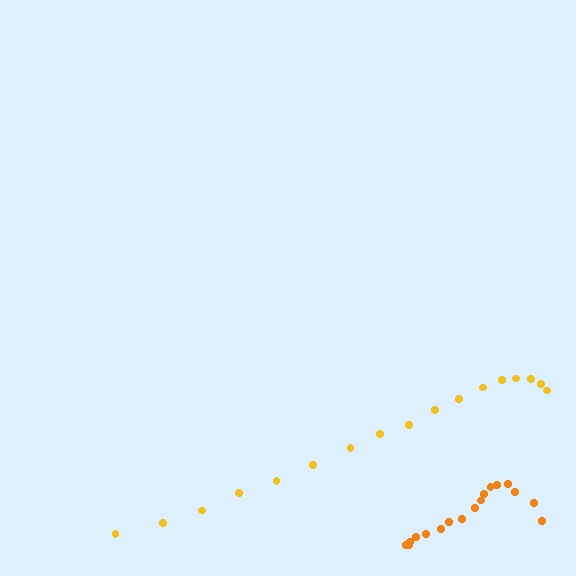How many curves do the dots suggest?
There are 2 distinct paths.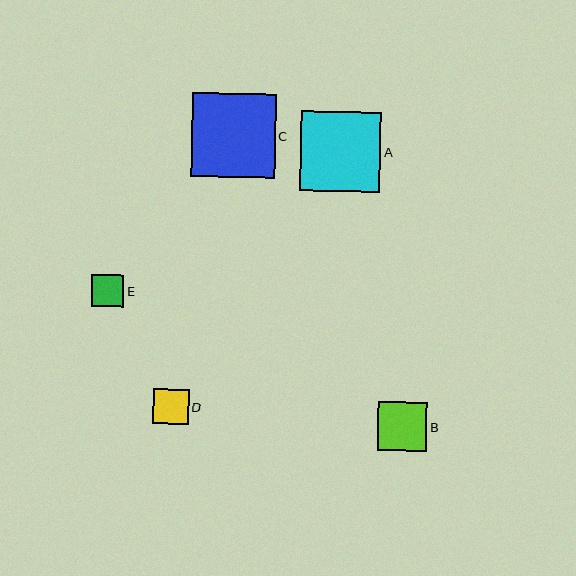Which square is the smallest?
Square E is the smallest with a size of approximately 32 pixels.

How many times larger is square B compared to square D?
Square B is approximately 1.4 times the size of square D.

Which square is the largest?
Square C is the largest with a size of approximately 84 pixels.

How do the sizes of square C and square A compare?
Square C and square A are approximately the same size.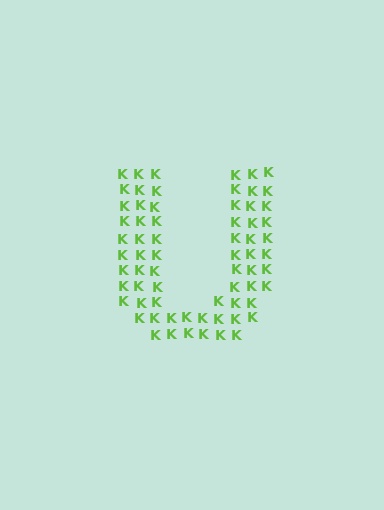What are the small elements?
The small elements are letter K's.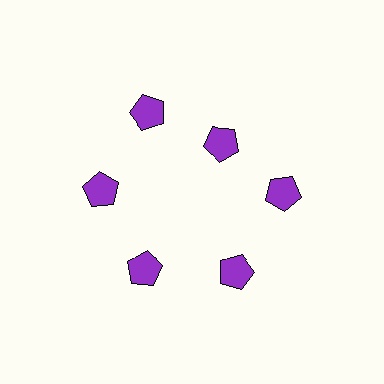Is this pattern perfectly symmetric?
No. The 6 purple pentagons are arranged in a ring, but one element near the 1 o'clock position is pulled inward toward the center, breaking the 6-fold rotational symmetry.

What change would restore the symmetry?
The symmetry would be restored by moving it outward, back onto the ring so that all 6 pentagons sit at equal angles and equal distance from the center.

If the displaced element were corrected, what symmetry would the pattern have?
It would have 6-fold rotational symmetry — the pattern would map onto itself every 60 degrees.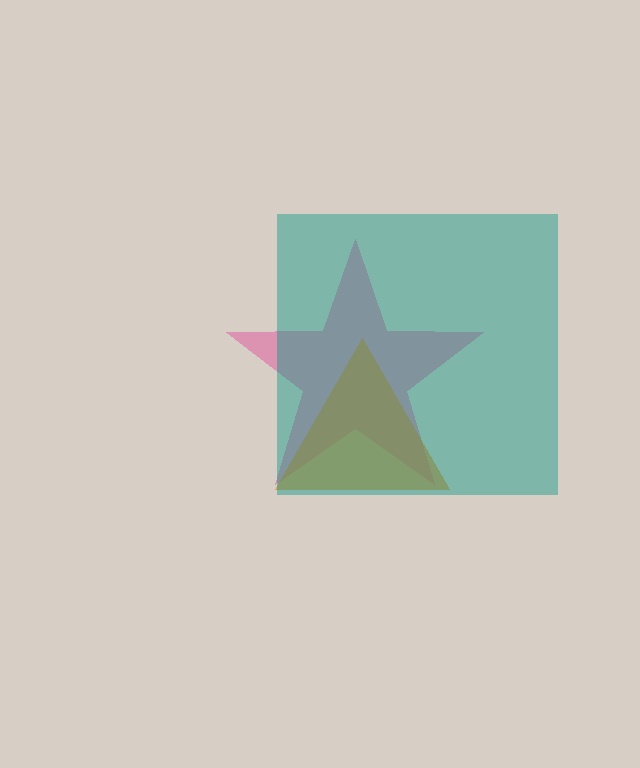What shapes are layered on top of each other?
The layered shapes are: a pink star, an orange triangle, a teal square.